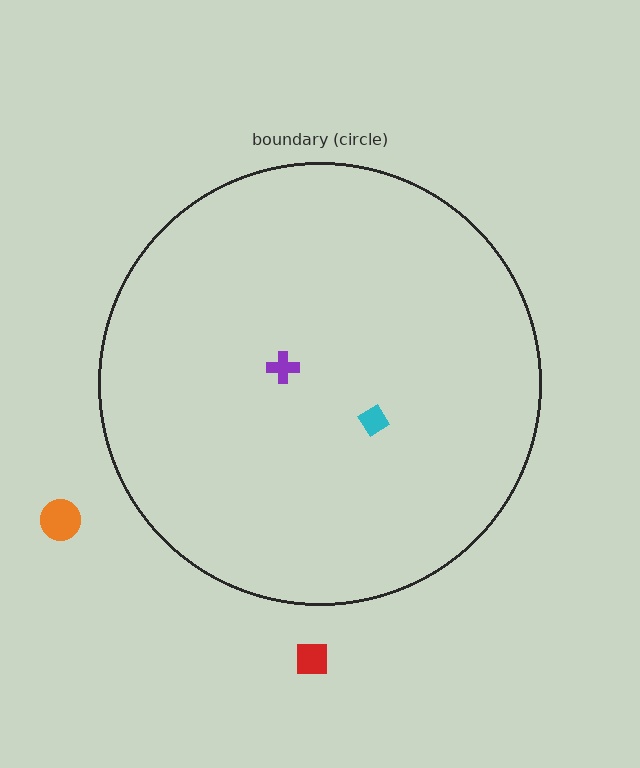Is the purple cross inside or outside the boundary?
Inside.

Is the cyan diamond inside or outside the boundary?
Inside.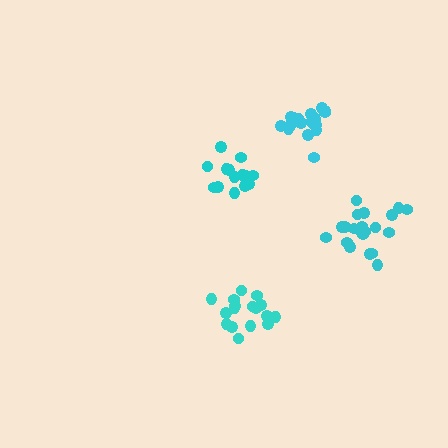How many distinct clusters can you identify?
There are 4 distinct clusters.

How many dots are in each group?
Group 1: 15 dots, Group 2: 17 dots, Group 3: 19 dots, Group 4: 21 dots (72 total).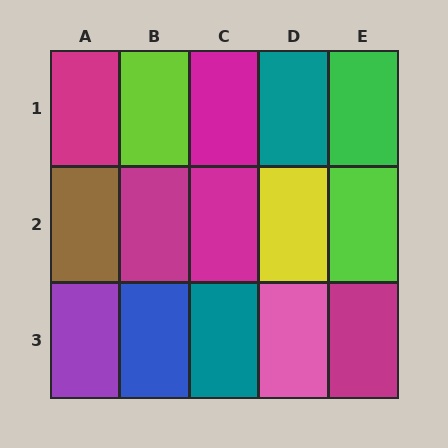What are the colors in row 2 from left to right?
Brown, magenta, magenta, yellow, lime.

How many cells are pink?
1 cell is pink.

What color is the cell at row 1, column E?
Green.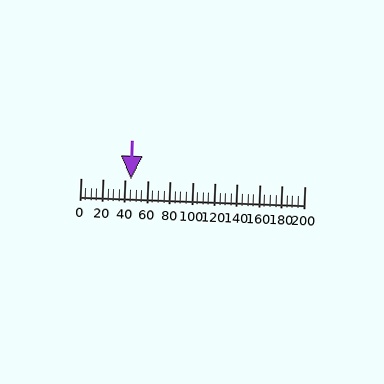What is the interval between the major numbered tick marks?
The major tick marks are spaced 20 units apart.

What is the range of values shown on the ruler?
The ruler shows values from 0 to 200.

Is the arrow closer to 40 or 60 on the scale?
The arrow is closer to 40.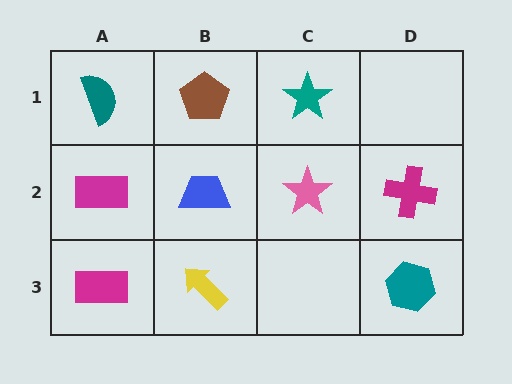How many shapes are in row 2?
4 shapes.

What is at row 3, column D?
A teal hexagon.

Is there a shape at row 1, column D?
No, that cell is empty.